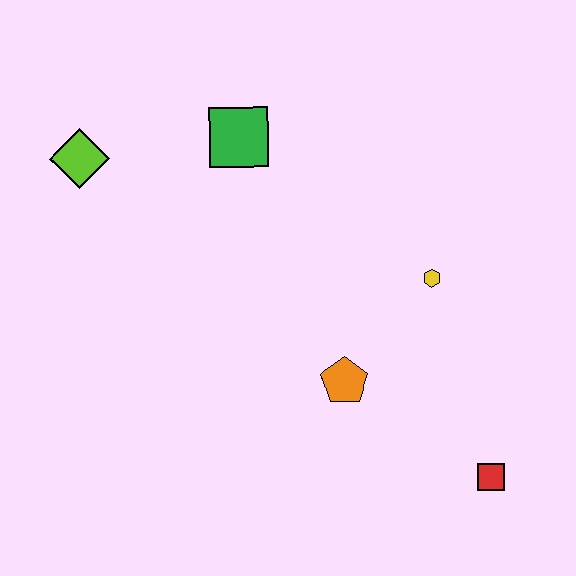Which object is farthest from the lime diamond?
The red square is farthest from the lime diamond.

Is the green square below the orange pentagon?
No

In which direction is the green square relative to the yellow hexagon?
The green square is to the left of the yellow hexagon.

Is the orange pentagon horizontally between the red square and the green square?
Yes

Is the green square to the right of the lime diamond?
Yes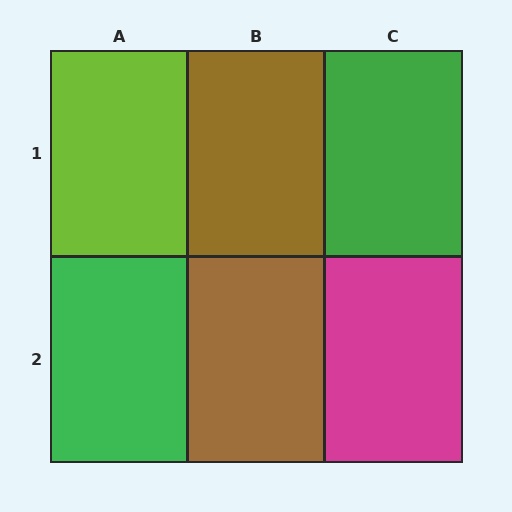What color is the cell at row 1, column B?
Brown.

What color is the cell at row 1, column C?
Green.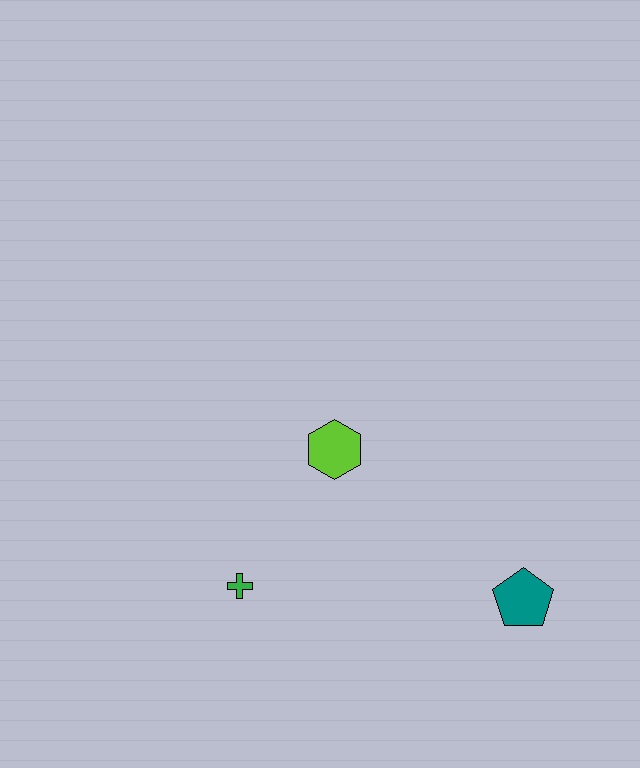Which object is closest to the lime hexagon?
The green cross is closest to the lime hexagon.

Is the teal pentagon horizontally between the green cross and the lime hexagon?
No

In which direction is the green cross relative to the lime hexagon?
The green cross is below the lime hexagon.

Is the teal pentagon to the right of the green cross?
Yes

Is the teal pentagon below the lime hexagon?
Yes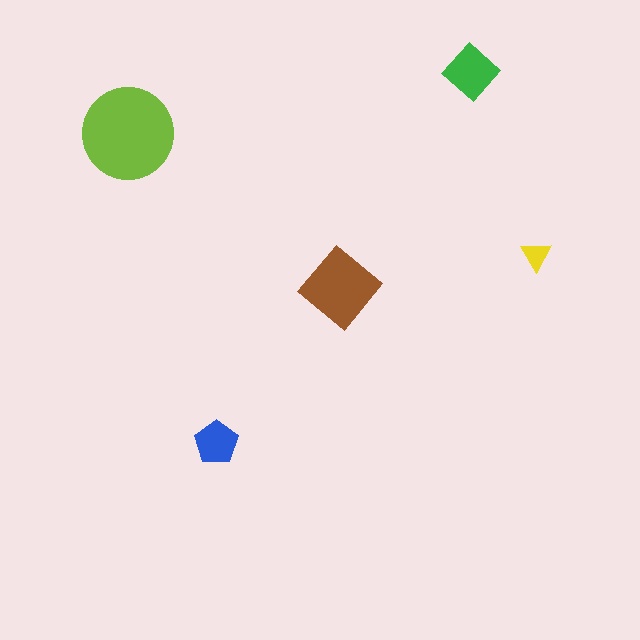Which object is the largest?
The lime circle.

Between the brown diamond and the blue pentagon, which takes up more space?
The brown diamond.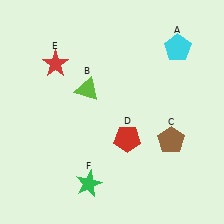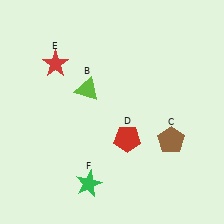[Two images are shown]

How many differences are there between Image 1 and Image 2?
There is 1 difference between the two images.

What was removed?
The cyan pentagon (A) was removed in Image 2.